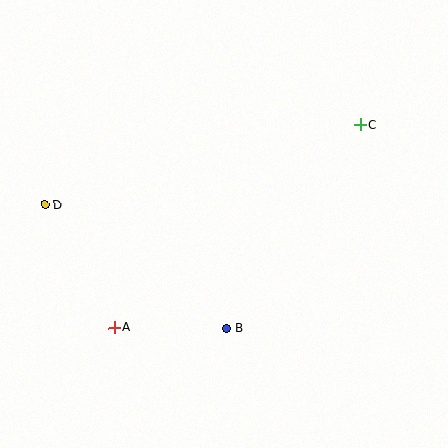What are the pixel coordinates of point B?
Point B is at (227, 328).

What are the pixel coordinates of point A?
Point A is at (114, 328).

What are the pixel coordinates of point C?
Point C is at (360, 125).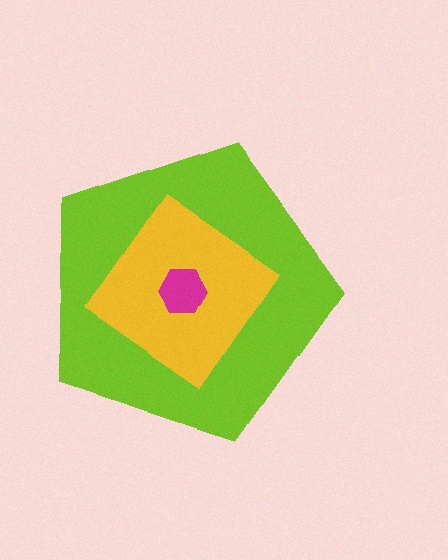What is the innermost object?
The magenta hexagon.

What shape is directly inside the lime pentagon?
The yellow diamond.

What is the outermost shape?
The lime pentagon.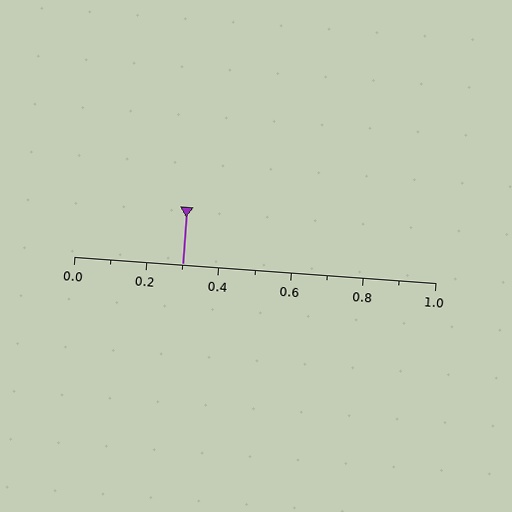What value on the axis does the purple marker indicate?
The marker indicates approximately 0.3.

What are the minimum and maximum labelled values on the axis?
The axis runs from 0.0 to 1.0.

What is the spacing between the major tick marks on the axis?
The major ticks are spaced 0.2 apart.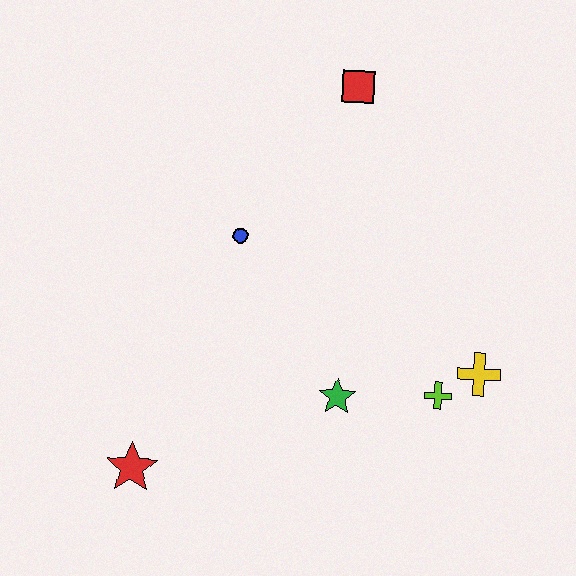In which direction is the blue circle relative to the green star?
The blue circle is above the green star.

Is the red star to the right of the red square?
No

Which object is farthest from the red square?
The red star is farthest from the red square.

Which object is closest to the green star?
The lime cross is closest to the green star.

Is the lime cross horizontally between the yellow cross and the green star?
Yes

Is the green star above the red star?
Yes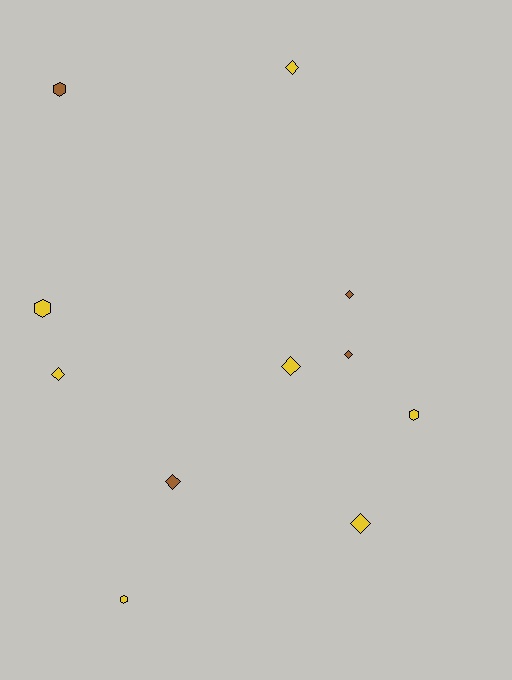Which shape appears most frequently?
Diamond, with 7 objects.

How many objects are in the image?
There are 11 objects.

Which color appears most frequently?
Yellow, with 7 objects.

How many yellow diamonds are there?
There are 4 yellow diamonds.